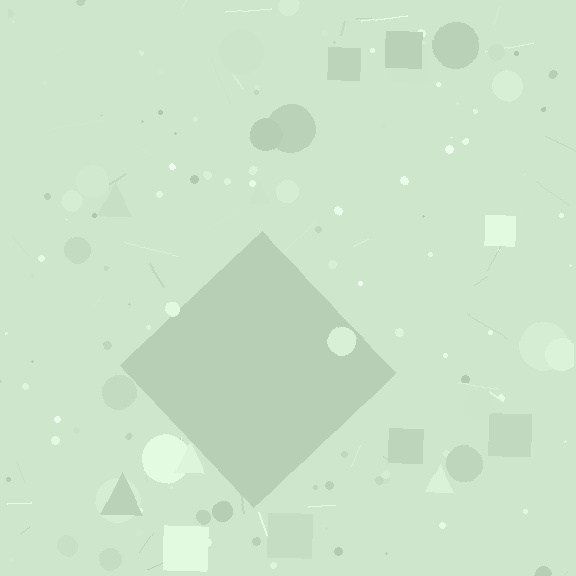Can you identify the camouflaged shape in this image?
The camouflaged shape is a diamond.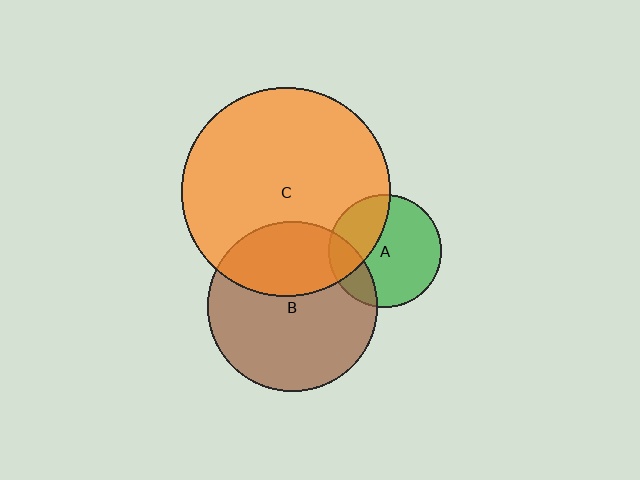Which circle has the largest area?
Circle C (orange).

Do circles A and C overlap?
Yes.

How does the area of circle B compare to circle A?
Approximately 2.3 times.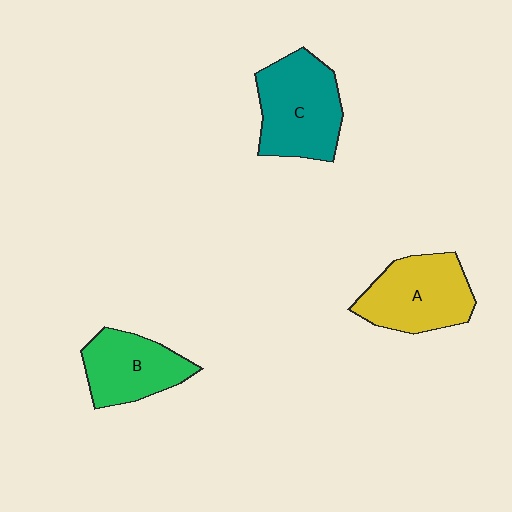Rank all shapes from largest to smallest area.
From largest to smallest: C (teal), A (yellow), B (green).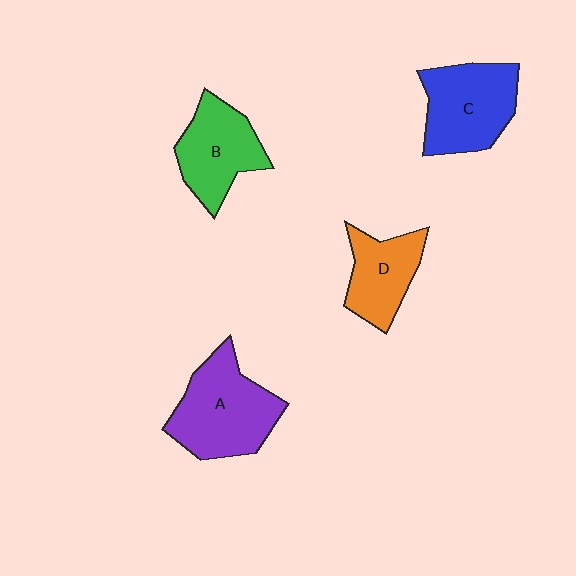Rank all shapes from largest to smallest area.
From largest to smallest: A (purple), C (blue), B (green), D (orange).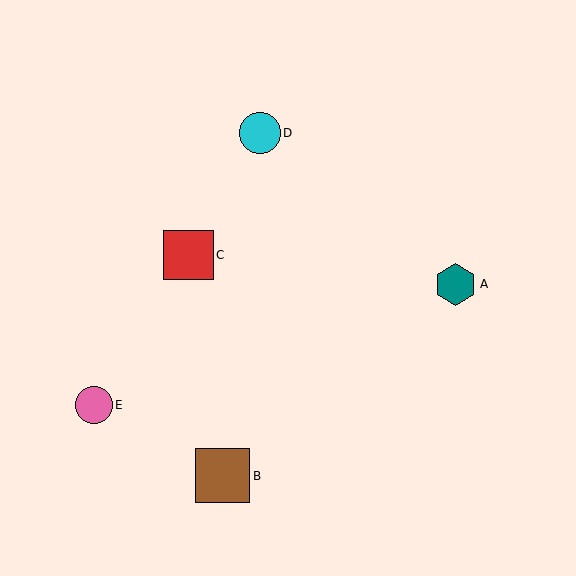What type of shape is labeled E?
Shape E is a pink circle.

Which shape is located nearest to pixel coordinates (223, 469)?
The brown square (labeled B) at (223, 476) is nearest to that location.